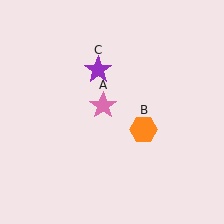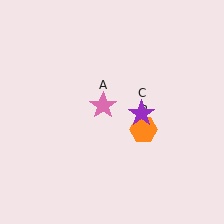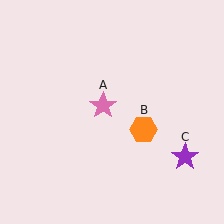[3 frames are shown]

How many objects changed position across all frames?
1 object changed position: purple star (object C).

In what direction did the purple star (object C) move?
The purple star (object C) moved down and to the right.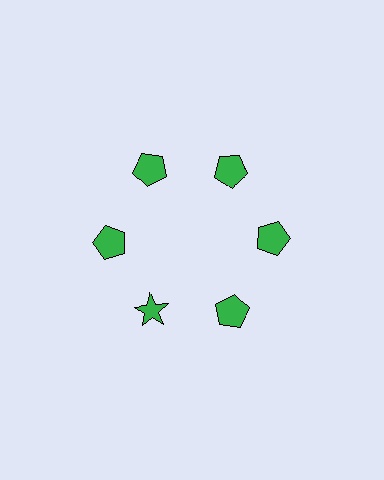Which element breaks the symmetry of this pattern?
The green star at roughly the 7 o'clock position breaks the symmetry. All other shapes are green pentagons.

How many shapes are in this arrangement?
There are 6 shapes arranged in a ring pattern.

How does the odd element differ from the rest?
It has a different shape: star instead of pentagon.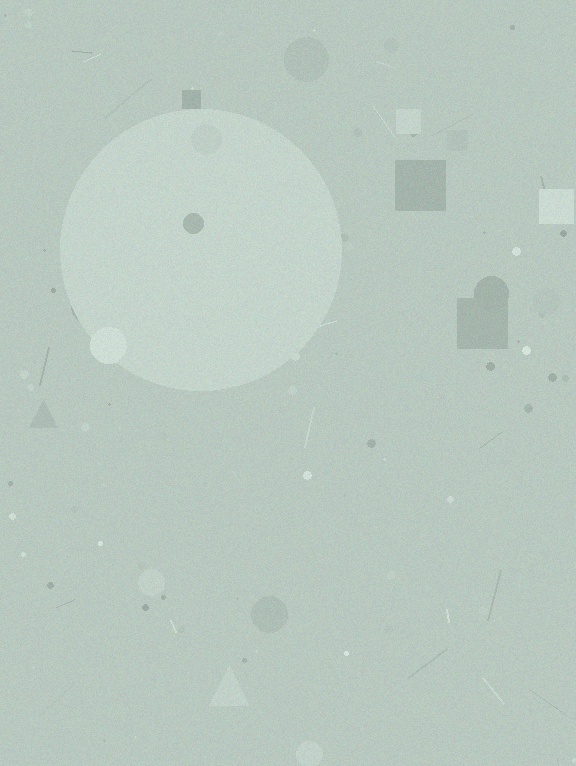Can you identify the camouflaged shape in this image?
The camouflaged shape is a circle.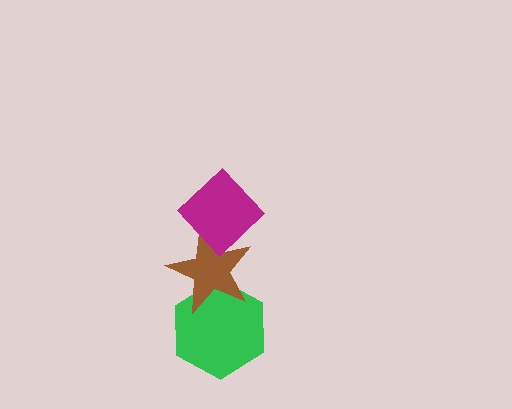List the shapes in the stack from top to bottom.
From top to bottom: the magenta diamond, the brown star, the green hexagon.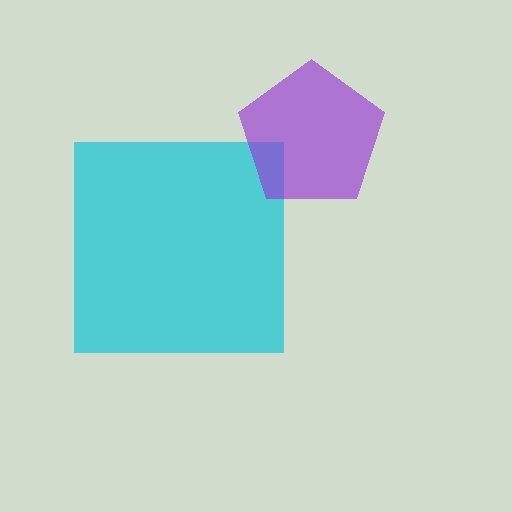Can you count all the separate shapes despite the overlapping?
Yes, there are 2 separate shapes.